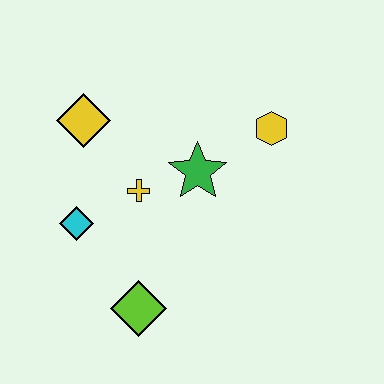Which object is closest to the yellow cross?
The green star is closest to the yellow cross.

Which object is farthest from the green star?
The lime diamond is farthest from the green star.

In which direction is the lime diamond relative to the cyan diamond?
The lime diamond is below the cyan diamond.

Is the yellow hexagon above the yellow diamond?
No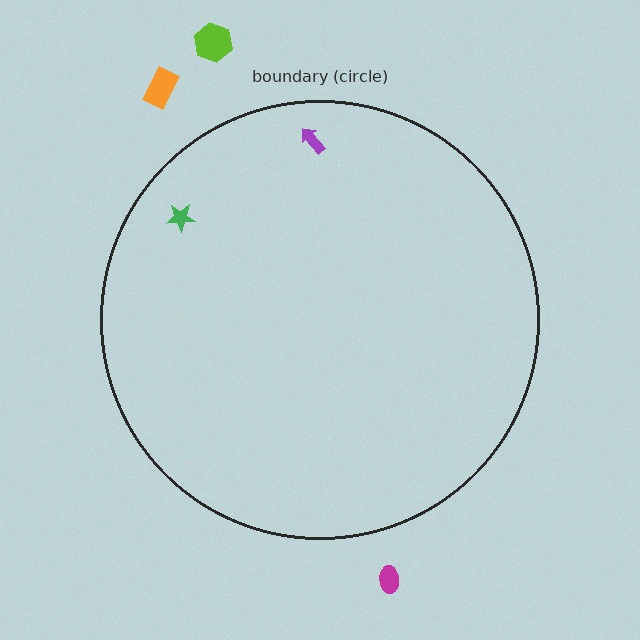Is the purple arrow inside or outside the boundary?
Inside.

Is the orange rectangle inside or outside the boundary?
Outside.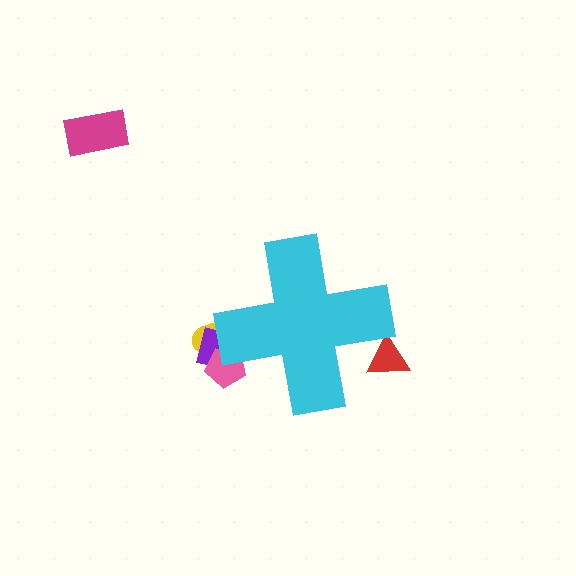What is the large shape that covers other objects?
A cyan cross.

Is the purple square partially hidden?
Yes, the purple square is partially hidden behind the cyan cross.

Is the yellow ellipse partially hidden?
Yes, the yellow ellipse is partially hidden behind the cyan cross.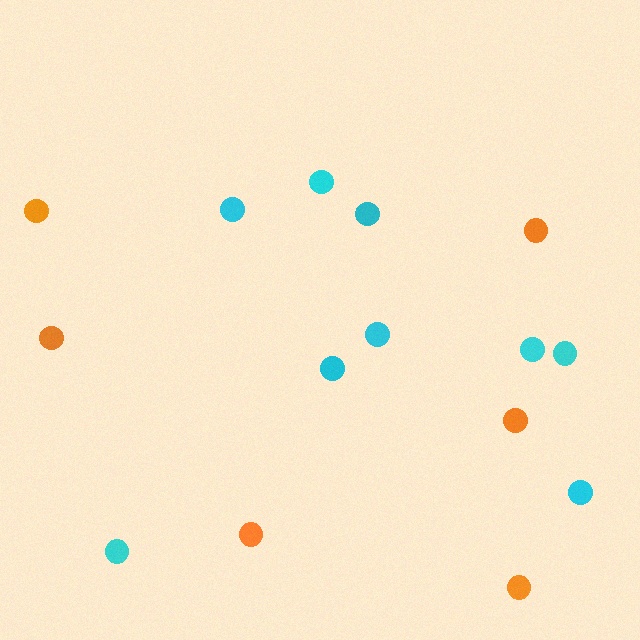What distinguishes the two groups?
There are 2 groups: one group of orange circles (6) and one group of cyan circles (9).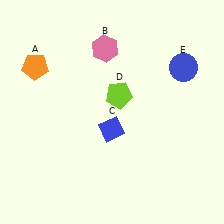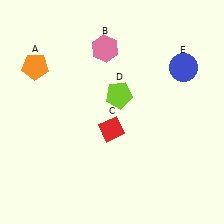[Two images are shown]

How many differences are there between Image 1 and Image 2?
There is 1 difference between the two images.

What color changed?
The diamond (C) changed from blue in Image 1 to red in Image 2.